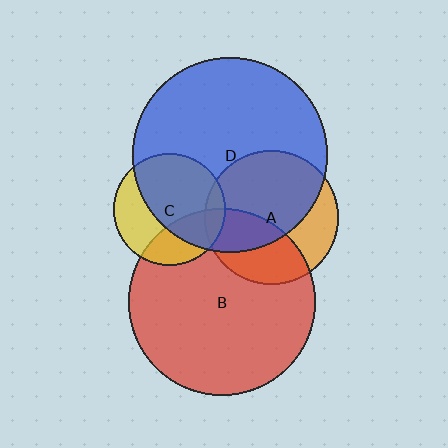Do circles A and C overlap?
Yes.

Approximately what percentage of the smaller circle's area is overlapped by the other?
Approximately 10%.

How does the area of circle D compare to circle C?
Approximately 3.0 times.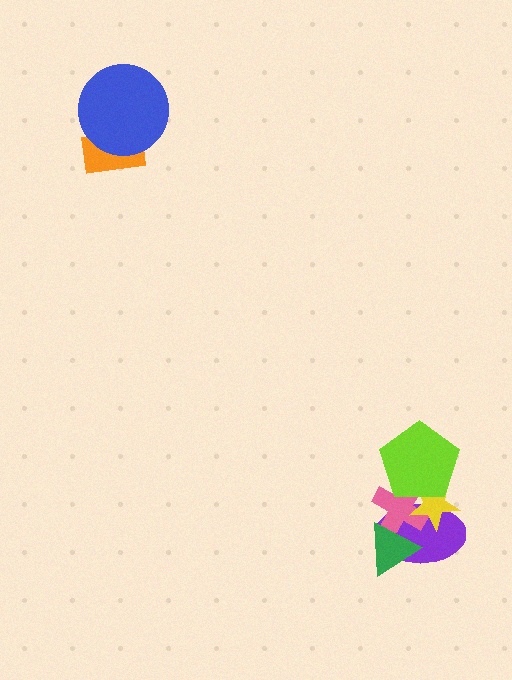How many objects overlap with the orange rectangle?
1 object overlaps with the orange rectangle.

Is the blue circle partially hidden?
No, no other shape covers it.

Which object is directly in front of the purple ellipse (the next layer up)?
The pink cross is directly in front of the purple ellipse.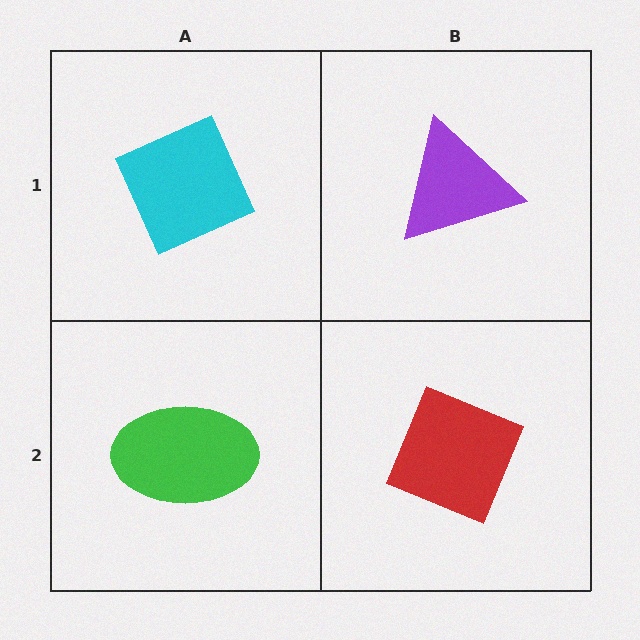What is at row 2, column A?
A green ellipse.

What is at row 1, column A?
A cyan diamond.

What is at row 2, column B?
A red diamond.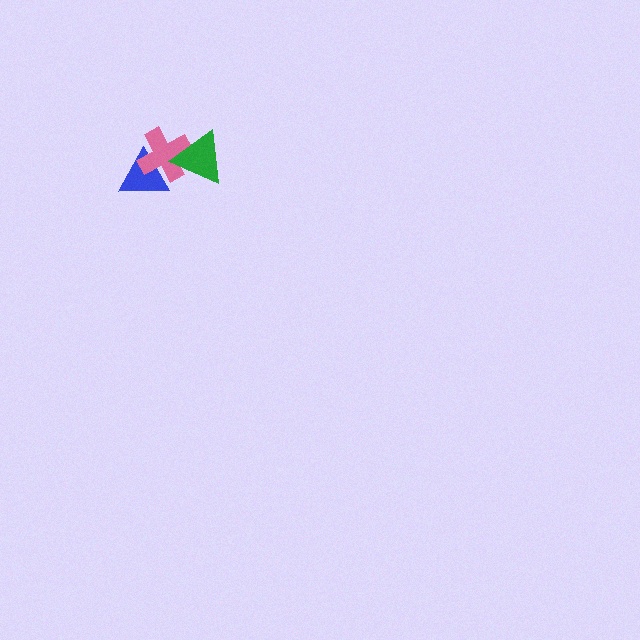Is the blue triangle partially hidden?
Yes, it is partially covered by another shape.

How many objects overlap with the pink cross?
2 objects overlap with the pink cross.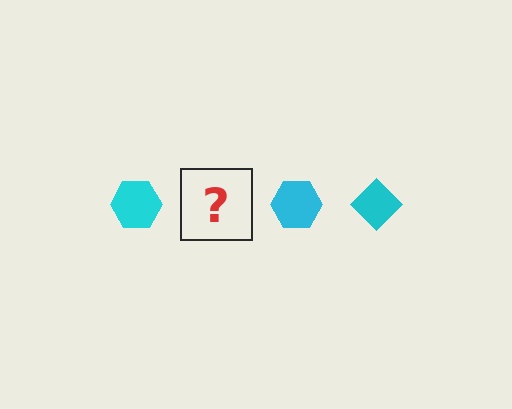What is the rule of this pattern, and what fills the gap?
The rule is that the pattern cycles through hexagon, diamond shapes in cyan. The gap should be filled with a cyan diamond.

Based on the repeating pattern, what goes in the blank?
The blank should be a cyan diamond.